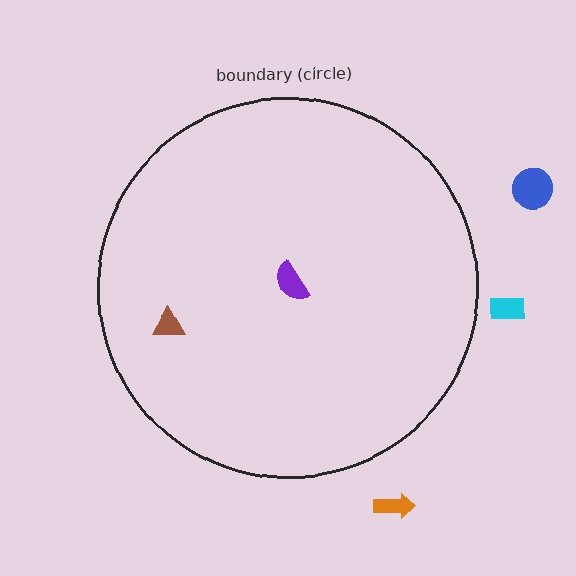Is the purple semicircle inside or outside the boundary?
Inside.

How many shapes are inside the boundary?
2 inside, 3 outside.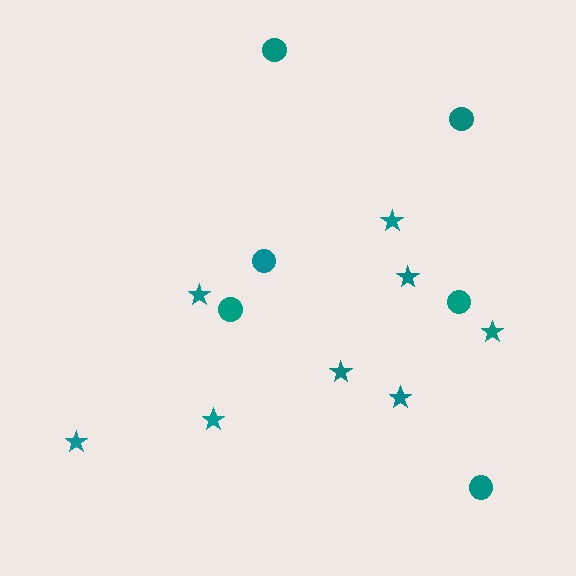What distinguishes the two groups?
There are 2 groups: one group of stars (8) and one group of circles (6).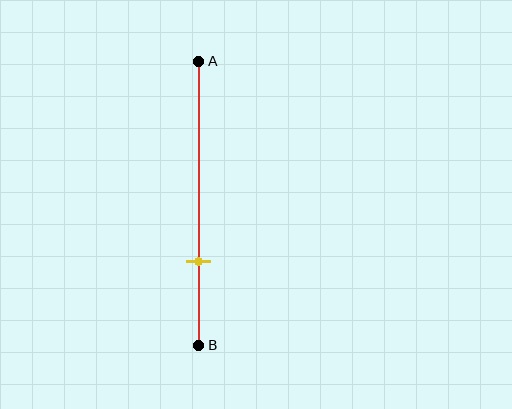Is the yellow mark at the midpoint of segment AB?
No, the mark is at about 70% from A, not at the 50% midpoint.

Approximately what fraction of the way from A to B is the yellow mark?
The yellow mark is approximately 70% of the way from A to B.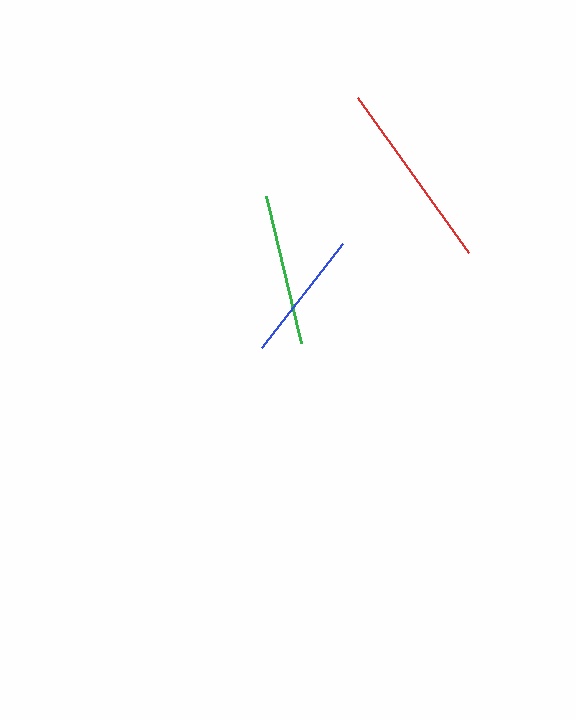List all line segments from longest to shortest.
From longest to shortest: red, green, blue.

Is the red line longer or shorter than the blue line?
The red line is longer than the blue line.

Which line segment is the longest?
The red line is the longest at approximately 191 pixels.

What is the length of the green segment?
The green segment is approximately 151 pixels long.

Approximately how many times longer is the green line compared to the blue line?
The green line is approximately 1.1 times the length of the blue line.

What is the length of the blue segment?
The blue segment is approximately 132 pixels long.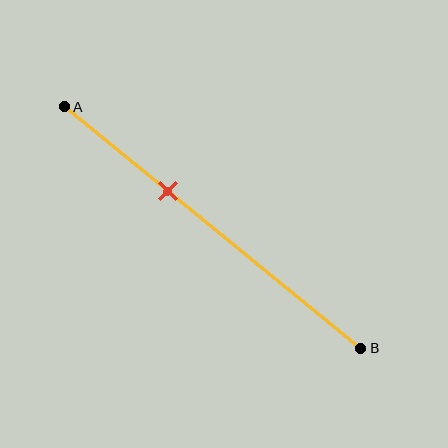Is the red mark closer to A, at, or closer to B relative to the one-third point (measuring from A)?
The red mark is approximately at the one-third point of segment AB.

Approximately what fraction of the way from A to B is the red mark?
The red mark is approximately 35% of the way from A to B.